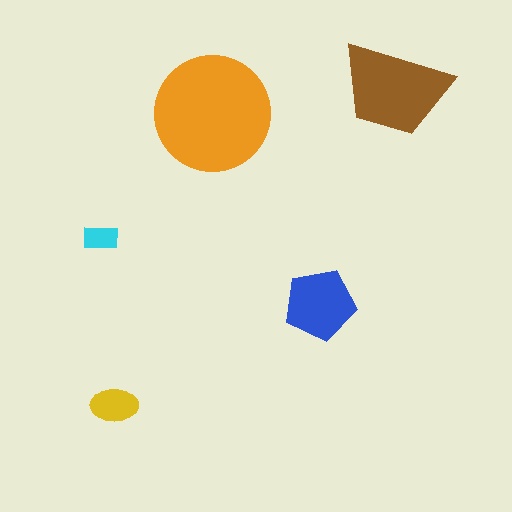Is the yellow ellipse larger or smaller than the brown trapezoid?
Smaller.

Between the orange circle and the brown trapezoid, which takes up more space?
The orange circle.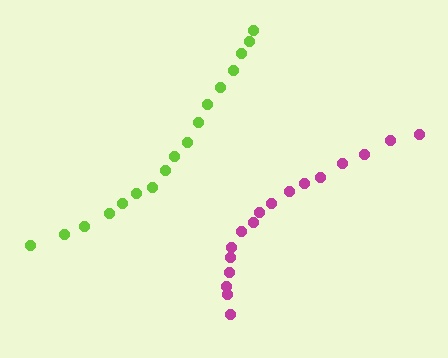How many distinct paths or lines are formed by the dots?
There are 2 distinct paths.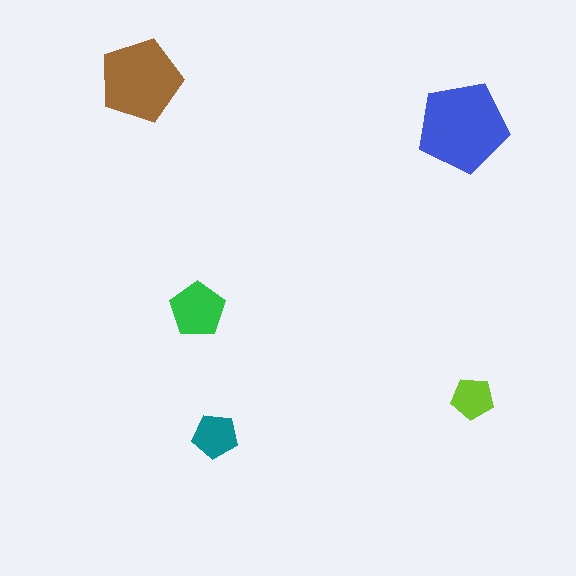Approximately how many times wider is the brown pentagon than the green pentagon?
About 1.5 times wider.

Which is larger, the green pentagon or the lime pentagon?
The green one.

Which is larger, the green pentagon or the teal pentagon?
The green one.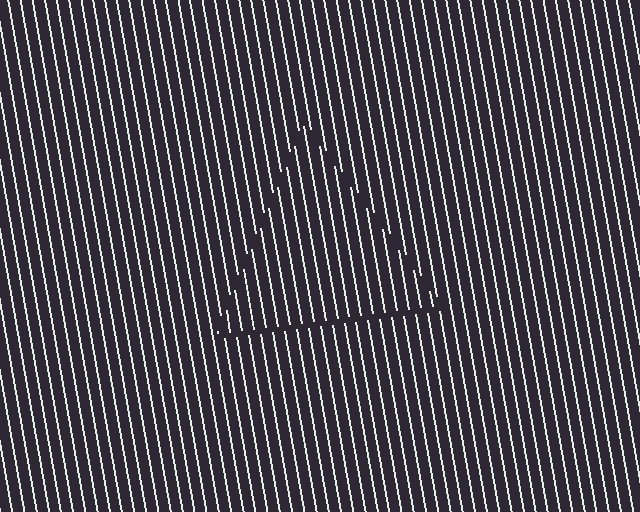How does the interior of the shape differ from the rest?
The interior of the shape contains the same grating, shifted by half a period — the contour is defined by the phase discontinuity where line-ends from the inner and outer gratings abut.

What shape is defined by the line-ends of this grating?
An illusory triangle. The interior of the shape contains the same grating, shifted by half a period — the contour is defined by the phase discontinuity where line-ends from the inner and outer gratings abut.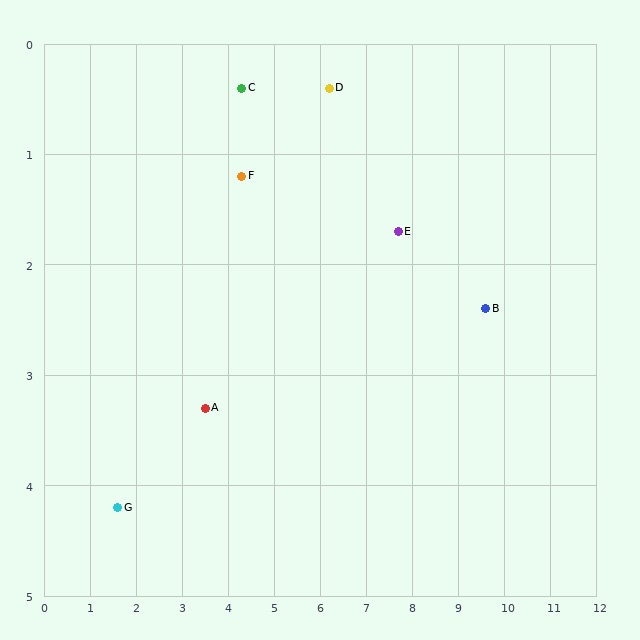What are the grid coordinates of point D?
Point D is at approximately (6.2, 0.4).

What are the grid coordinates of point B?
Point B is at approximately (9.6, 2.4).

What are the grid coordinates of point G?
Point G is at approximately (1.6, 4.2).